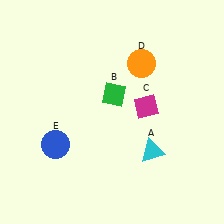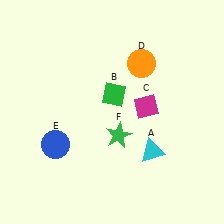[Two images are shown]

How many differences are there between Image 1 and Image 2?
There is 1 difference between the two images.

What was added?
A green star (F) was added in Image 2.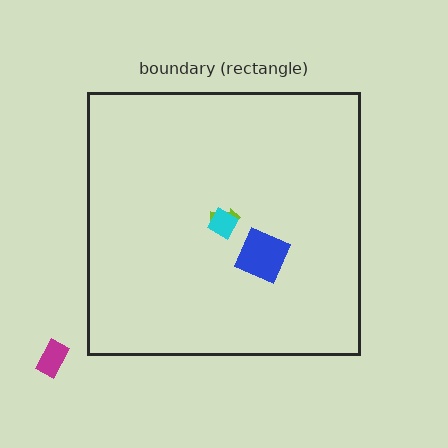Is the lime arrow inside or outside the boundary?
Inside.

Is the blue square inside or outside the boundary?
Inside.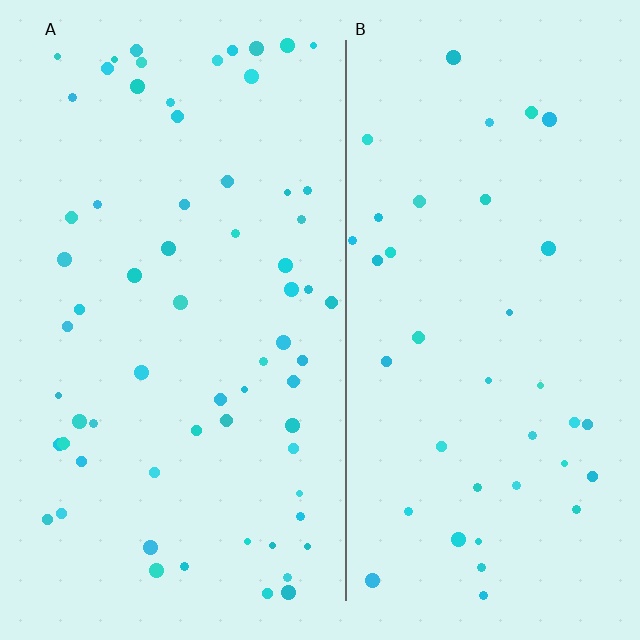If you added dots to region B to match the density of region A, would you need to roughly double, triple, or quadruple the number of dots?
Approximately double.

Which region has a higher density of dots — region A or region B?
A (the left).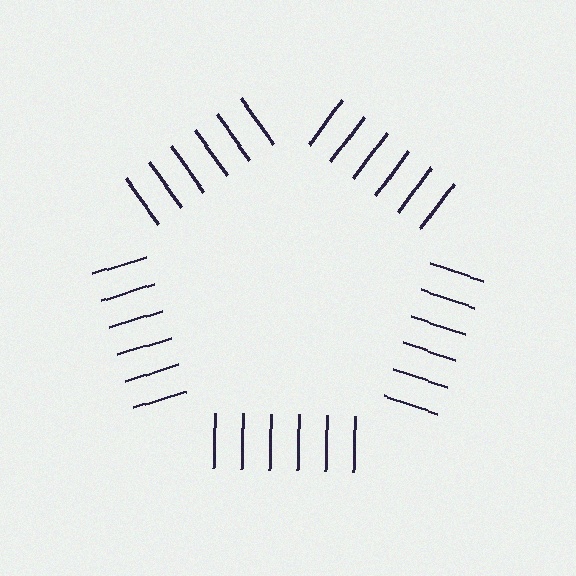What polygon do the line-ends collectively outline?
An illusory pentagon — the line segments terminate on its edges but no continuous stroke is drawn.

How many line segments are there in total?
30 — 6 along each of the 5 edges.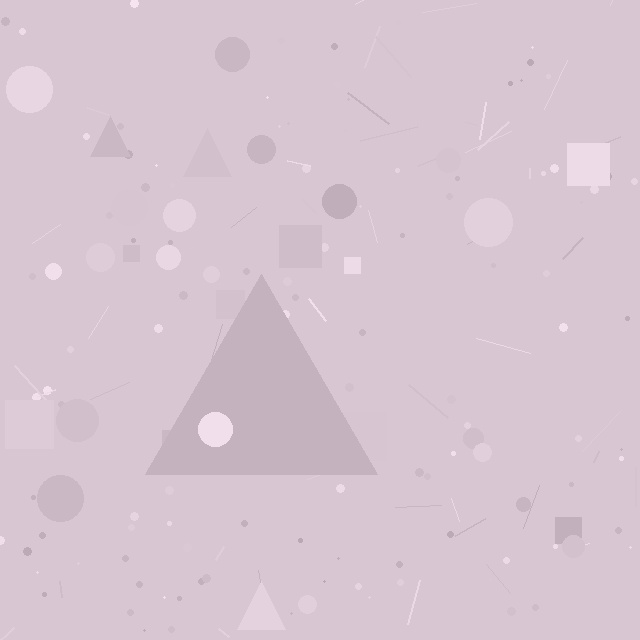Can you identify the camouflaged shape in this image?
The camouflaged shape is a triangle.